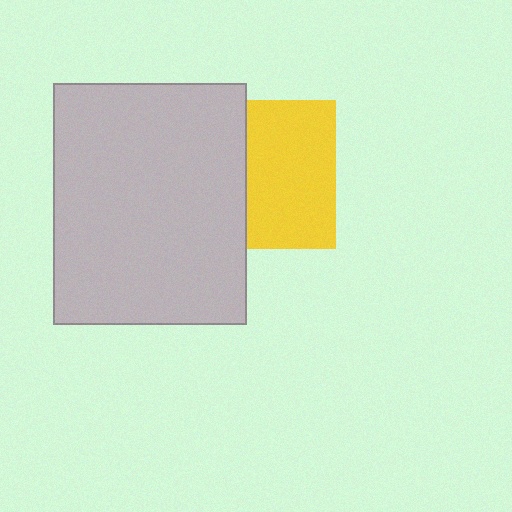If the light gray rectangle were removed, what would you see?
You would see the complete yellow square.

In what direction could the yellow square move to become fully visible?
The yellow square could move right. That would shift it out from behind the light gray rectangle entirely.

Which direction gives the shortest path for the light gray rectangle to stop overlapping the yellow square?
Moving left gives the shortest separation.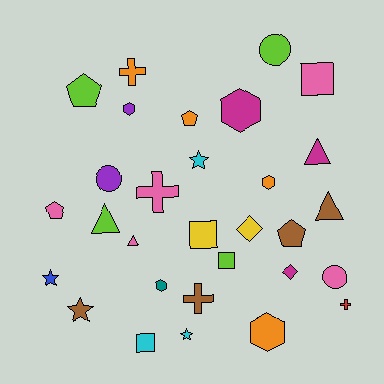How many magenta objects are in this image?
There are 3 magenta objects.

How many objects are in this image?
There are 30 objects.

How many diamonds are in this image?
There are 2 diamonds.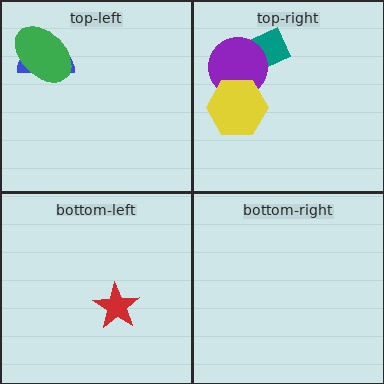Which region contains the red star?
The bottom-left region.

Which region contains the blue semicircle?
The top-left region.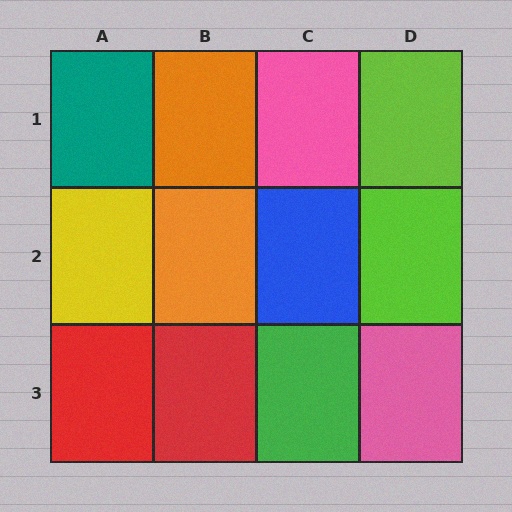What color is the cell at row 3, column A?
Red.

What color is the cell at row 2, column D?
Lime.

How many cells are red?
2 cells are red.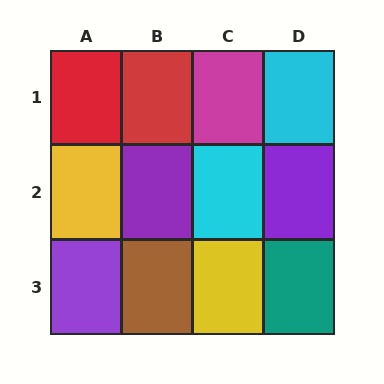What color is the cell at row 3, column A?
Purple.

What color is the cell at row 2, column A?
Yellow.